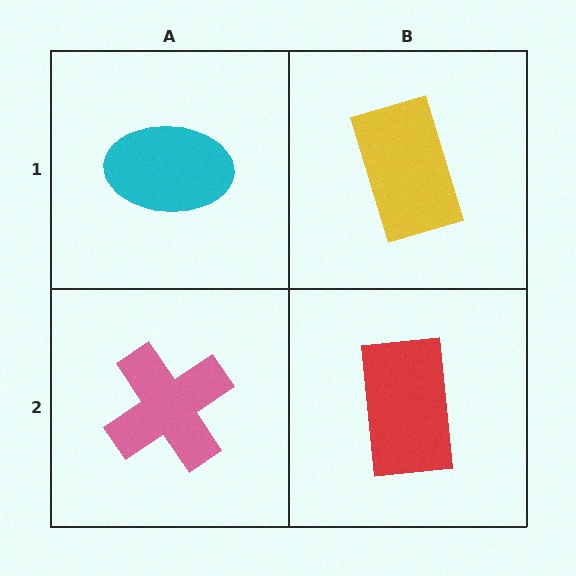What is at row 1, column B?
A yellow rectangle.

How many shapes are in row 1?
2 shapes.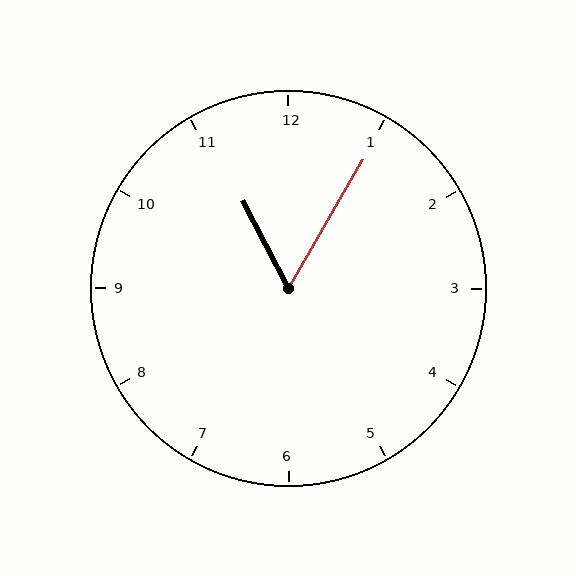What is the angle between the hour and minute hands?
Approximately 58 degrees.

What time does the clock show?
11:05.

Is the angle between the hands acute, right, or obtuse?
It is acute.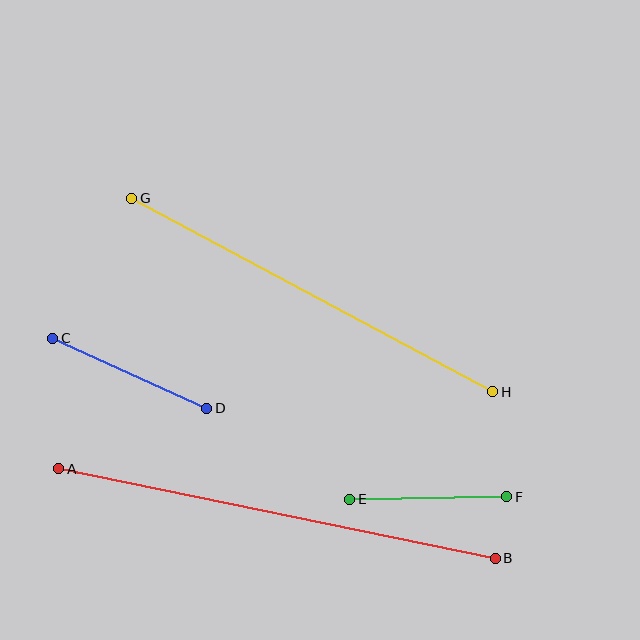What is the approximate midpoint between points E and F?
The midpoint is at approximately (428, 498) pixels.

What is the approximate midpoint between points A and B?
The midpoint is at approximately (277, 513) pixels.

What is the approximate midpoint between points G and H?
The midpoint is at approximately (312, 295) pixels.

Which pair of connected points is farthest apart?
Points A and B are farthest apart.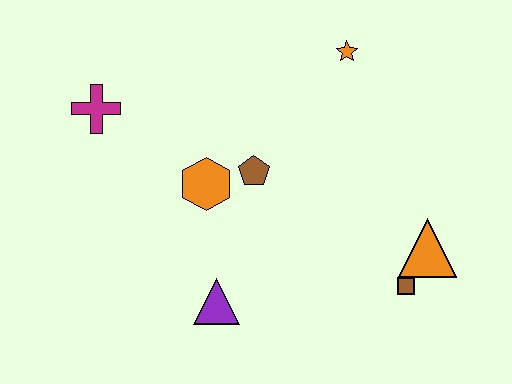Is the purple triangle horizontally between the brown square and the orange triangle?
No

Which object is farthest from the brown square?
The magenta cross is farthest from the brown square.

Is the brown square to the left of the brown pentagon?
No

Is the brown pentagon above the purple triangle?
Yes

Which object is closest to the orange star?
The brown pentagon is closest to the orange star.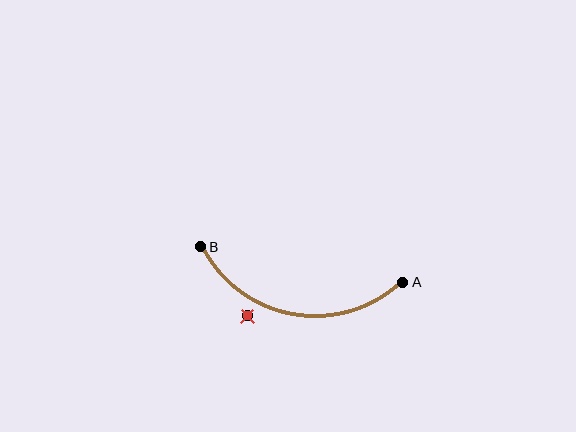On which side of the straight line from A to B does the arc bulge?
The arc bulges below the straight line connecting A and B.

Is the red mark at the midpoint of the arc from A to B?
No — the red mark does not lie on the arc at all. It sits slightly outside the curve.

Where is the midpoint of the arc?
The arc midpoint is the point on the curve farthest from the straight line joining A and B. It sits below that line.